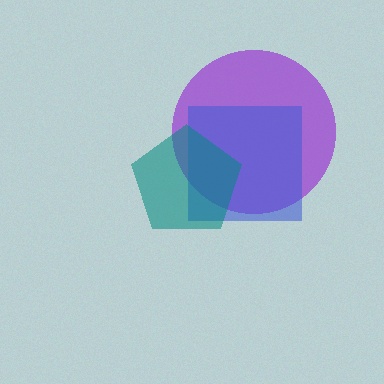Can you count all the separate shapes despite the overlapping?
Yes, there are 3 separate shapes.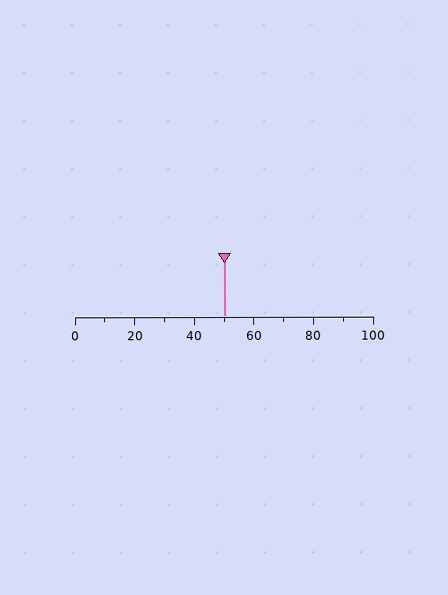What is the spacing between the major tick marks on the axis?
The major ticks are spaced 20 apart.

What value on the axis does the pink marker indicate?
The marker indicates approximately 50.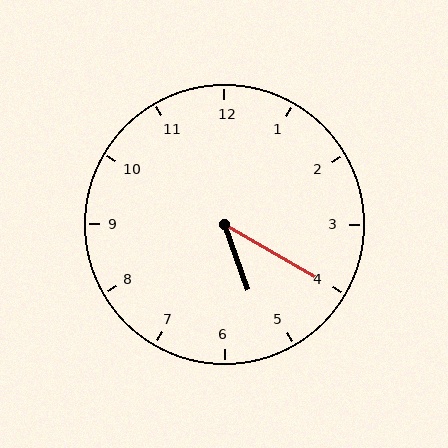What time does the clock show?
5:20.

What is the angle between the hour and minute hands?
Approximately 40 degrees.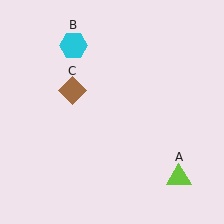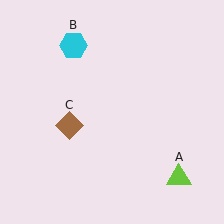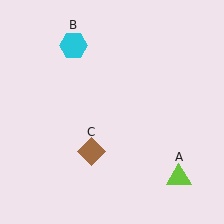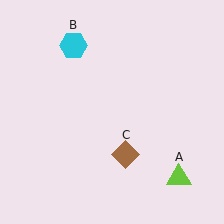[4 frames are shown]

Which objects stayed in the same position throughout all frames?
Lime triangle (object A) and cyan hexagon (object B) remained stationary.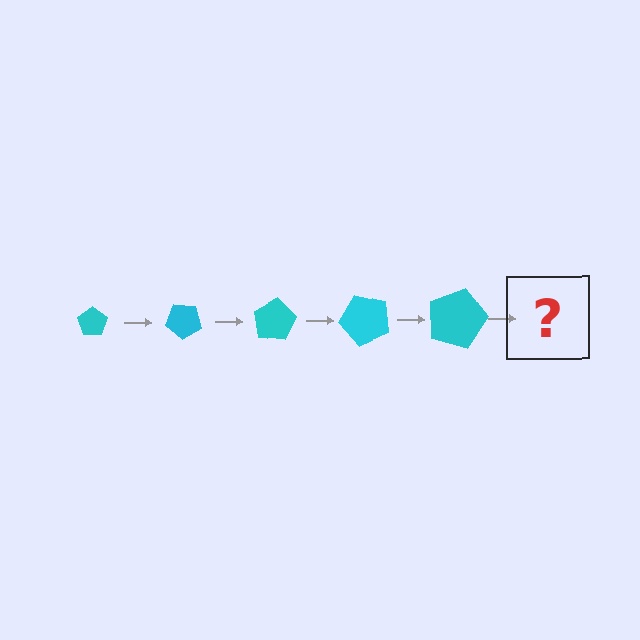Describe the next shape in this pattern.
It should be a pentagon, larger than the previous one and rotated 200 degrees from the start.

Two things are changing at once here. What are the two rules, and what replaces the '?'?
The two rules are that the pentagon grows larger each step and it rotates 40 degrees each step. The '?' should be a pentagon, larger than the previous one and rotated 200 degrees from the start.